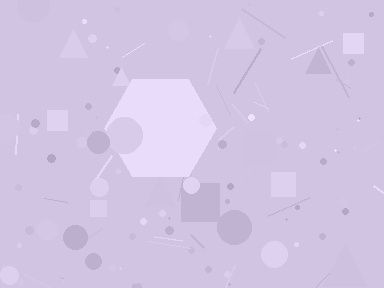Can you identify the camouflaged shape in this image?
The camouflaged shape is a hexagon.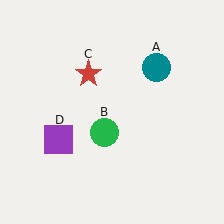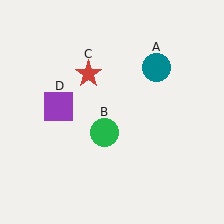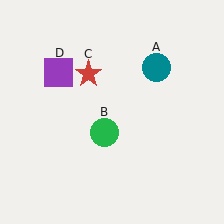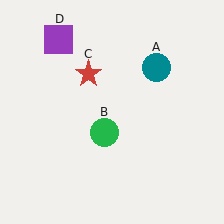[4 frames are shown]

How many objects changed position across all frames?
1 object changed position: purple square (object D).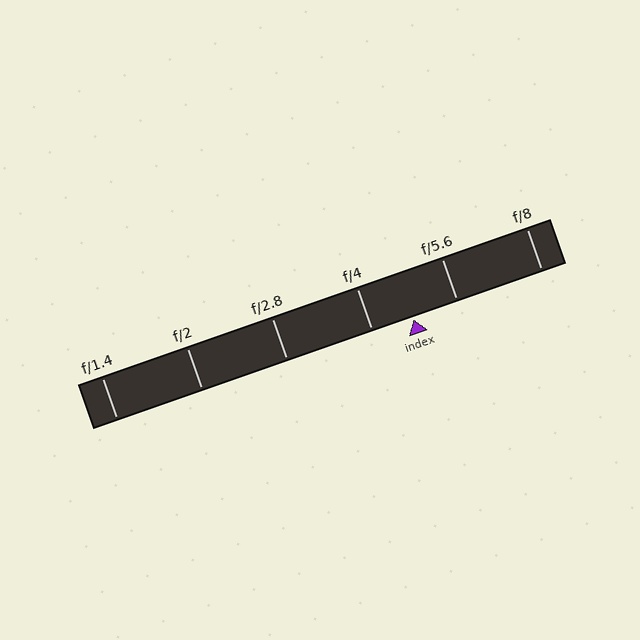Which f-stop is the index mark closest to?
The index mark is closest to f/4.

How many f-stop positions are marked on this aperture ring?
There are 6 f-stop positions marked.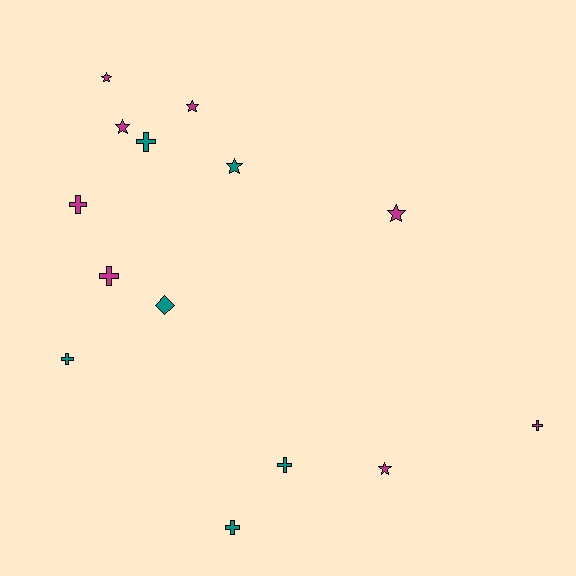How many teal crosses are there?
There are 4 teal crosses.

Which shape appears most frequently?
Cross, with 7 objects.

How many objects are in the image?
There are 14 objects.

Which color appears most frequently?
Magenta, with 8 objects.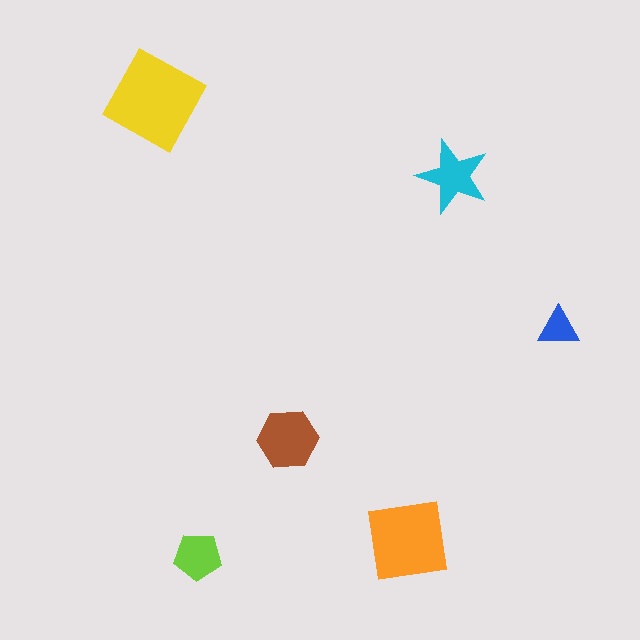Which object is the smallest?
The blue triangle.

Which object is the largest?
The yellow diamond.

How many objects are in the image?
There are 6 objects in the image.